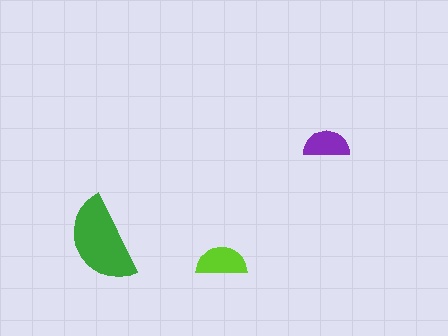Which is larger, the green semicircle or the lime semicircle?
The green one.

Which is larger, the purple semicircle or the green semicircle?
The green one.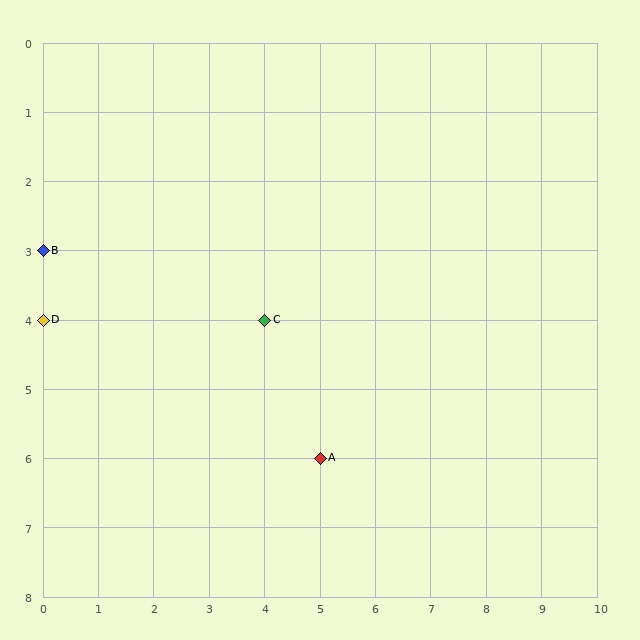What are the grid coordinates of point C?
Point C is at grid coordinates (4, 4).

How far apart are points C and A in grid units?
Points C and A are 1 column and 2 rows apart (about 2.2 grid units diagonally).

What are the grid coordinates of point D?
Point D is at grid coordinates (0, 4).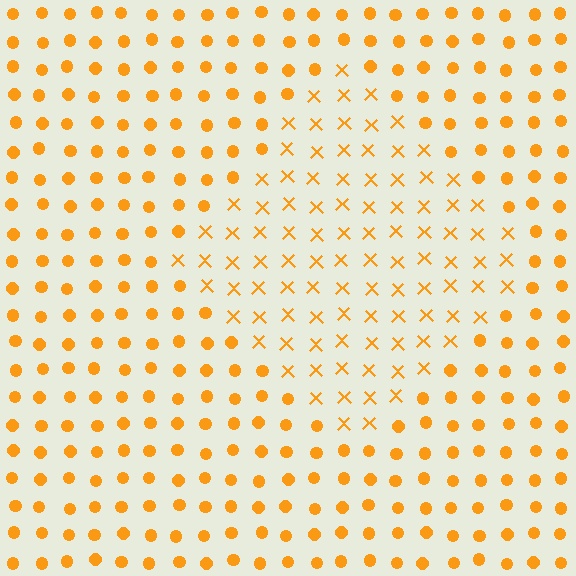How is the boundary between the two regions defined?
The boundary is defined by a change in element shape: X marks inside vs. circles outside. All elements share the same color and spacing.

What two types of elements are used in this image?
The image uses X marks inside the diamond region and circles outside it.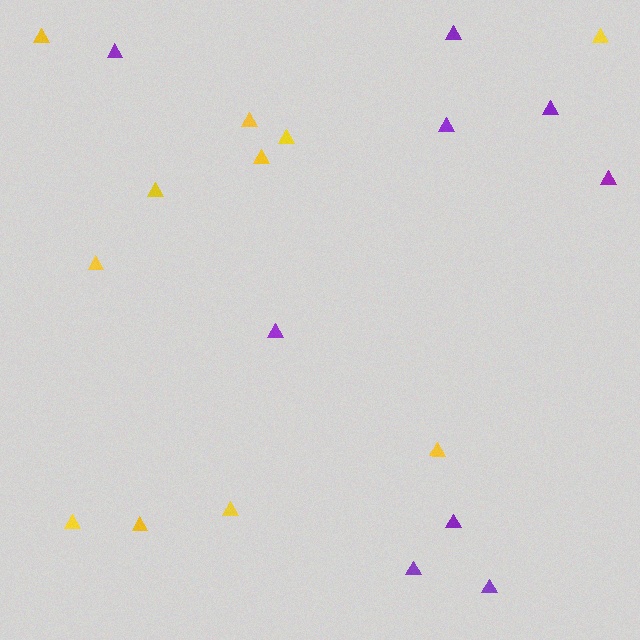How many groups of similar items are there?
There are 2 groups: one group of yellow triangles (11) and one group of purple triangles (9).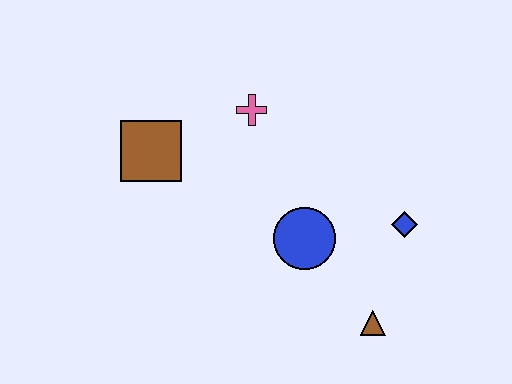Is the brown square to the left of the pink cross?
Yes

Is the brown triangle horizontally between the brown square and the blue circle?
No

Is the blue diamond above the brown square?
No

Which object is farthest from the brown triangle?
The brown square is farthest from the brown triangle.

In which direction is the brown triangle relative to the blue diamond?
The brown triangle is below the blue diamond.